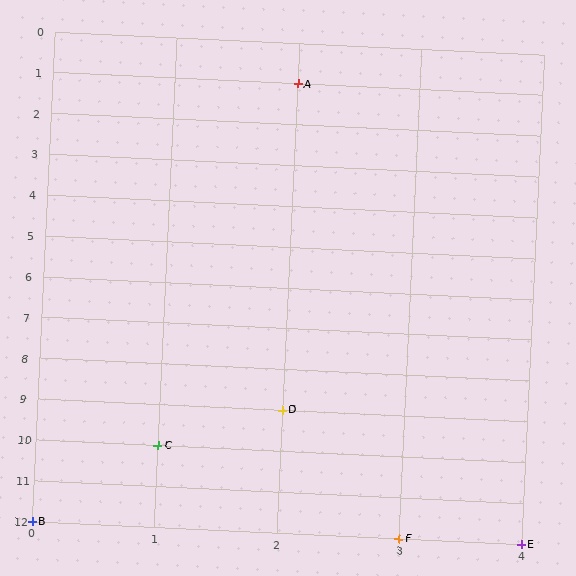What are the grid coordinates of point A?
Point A is at grid coordinates (2, 1).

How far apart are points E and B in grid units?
Points E and B are 4 columns apart.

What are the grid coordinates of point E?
Point E is at grid coordinates (4, 12).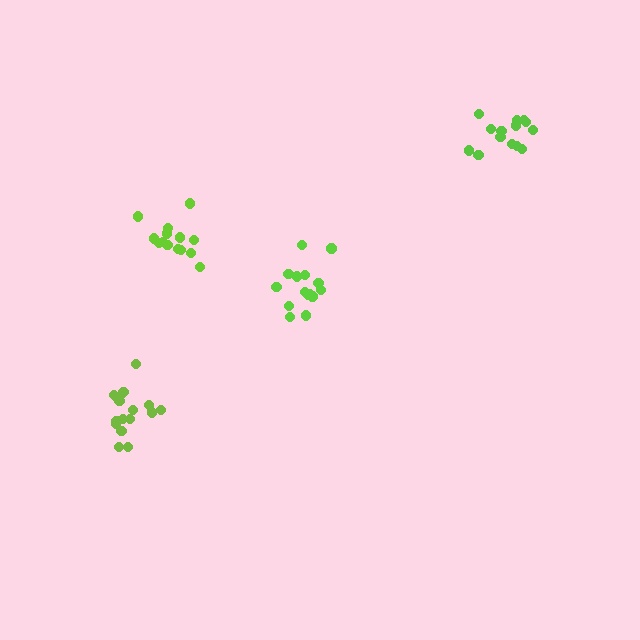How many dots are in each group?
Group 1: 15 dots, Group 2: 17 dots, Group 3: 14 dots, Group 4: 14 dots (60 total).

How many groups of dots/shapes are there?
There are 4 groups.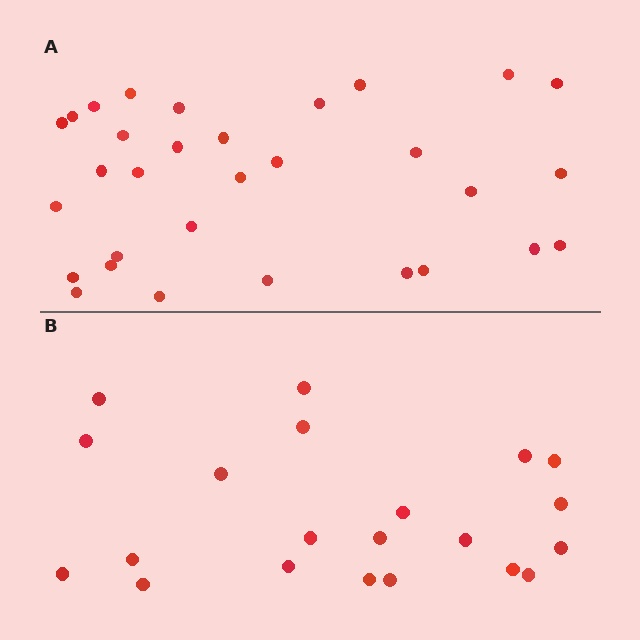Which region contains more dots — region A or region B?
Region A (the top region) has more dots.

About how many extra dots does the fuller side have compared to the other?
Region A has roughly 10 or so more dots than region B.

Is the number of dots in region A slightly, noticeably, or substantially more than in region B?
Region A has substantially more. The ratio is roughly 1.5 to 1.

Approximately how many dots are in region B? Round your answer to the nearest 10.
About 20 dots. (The exact count is 21, which rounds to 20.)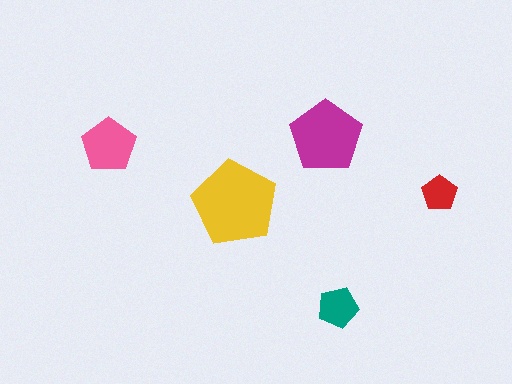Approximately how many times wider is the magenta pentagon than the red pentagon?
About 2 times wider.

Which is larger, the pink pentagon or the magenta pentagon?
The magenta one.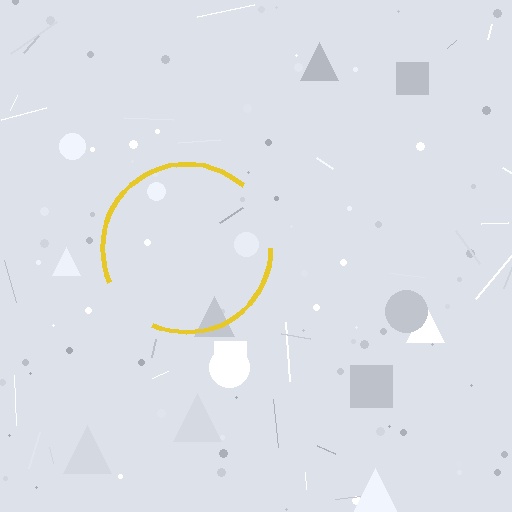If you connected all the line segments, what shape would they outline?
They would outline a circle.